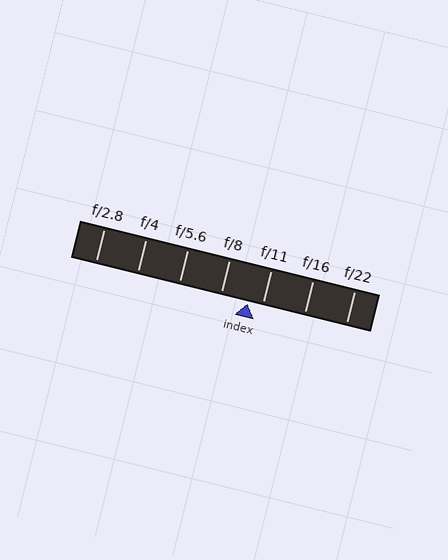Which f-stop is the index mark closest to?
The index mark is closest to f/11.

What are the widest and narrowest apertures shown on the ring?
The widest aperture shown is f/2.8 and the narrowest is f/22.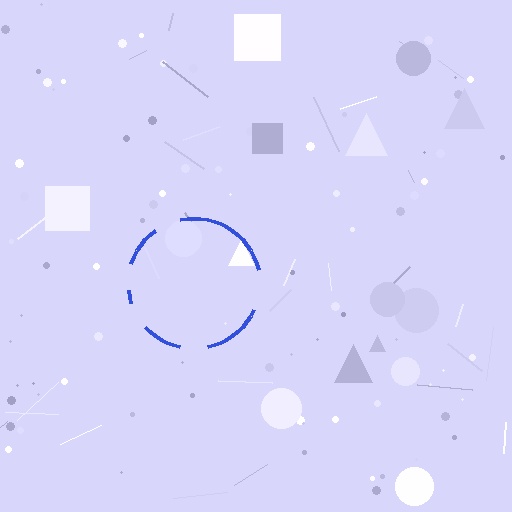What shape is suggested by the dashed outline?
The dashed outline suggests a circle.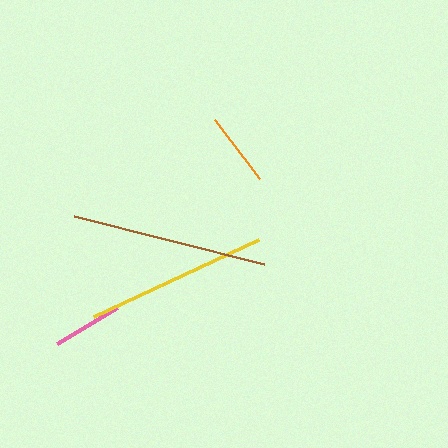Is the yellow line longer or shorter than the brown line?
The brown line is longer than the yellow line.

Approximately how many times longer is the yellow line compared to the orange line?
The yellow line is approximately 2.4 times the length of the orange line.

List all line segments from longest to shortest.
From longest to shortest: brown, yellow, orange, pink.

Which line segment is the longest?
The brown line is the longest at approximately 196 pixels.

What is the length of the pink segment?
The pink segment is approximately 71 pixels long.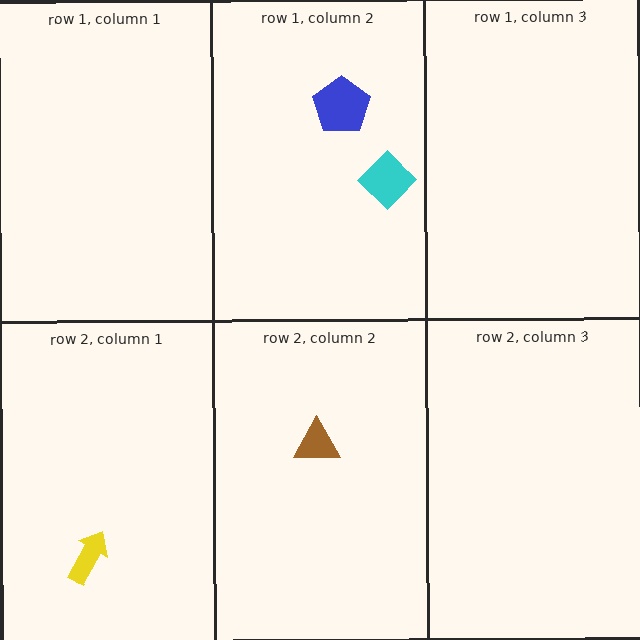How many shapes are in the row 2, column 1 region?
1.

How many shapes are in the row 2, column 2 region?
1.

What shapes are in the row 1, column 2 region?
The cyan diamond, the blue pentagon.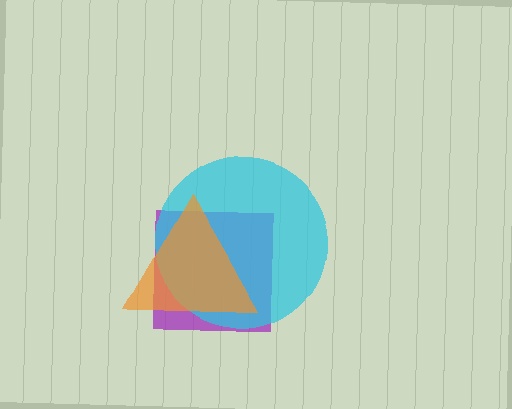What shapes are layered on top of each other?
The layered shapes are: a purple square, a cyan circle, an orange triangle.